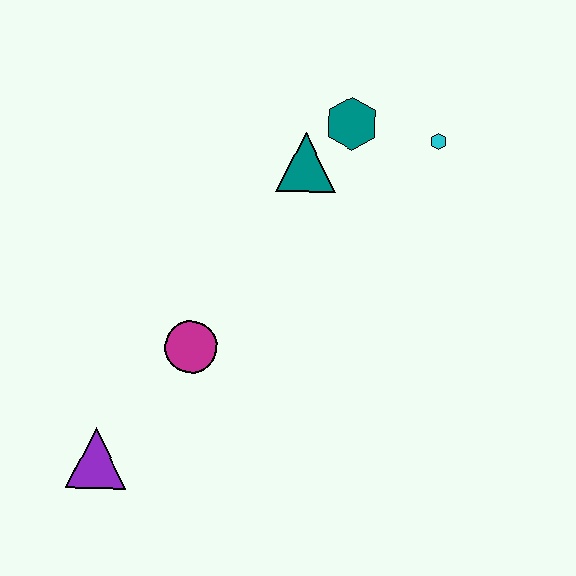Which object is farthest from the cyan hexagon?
The purple triangle is farthest from the cyan hexagon.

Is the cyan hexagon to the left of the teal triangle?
No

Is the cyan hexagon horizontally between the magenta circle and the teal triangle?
No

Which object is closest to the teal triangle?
The teal hexagon is closest to the teal triangle.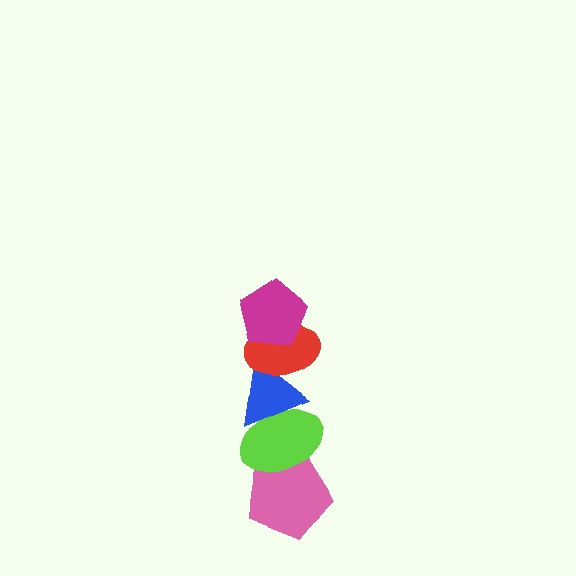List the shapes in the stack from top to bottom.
From top to bottom: the magenta pentagon, the red ellipse, the blue triangle, the lime ellipse, the pink pentagon.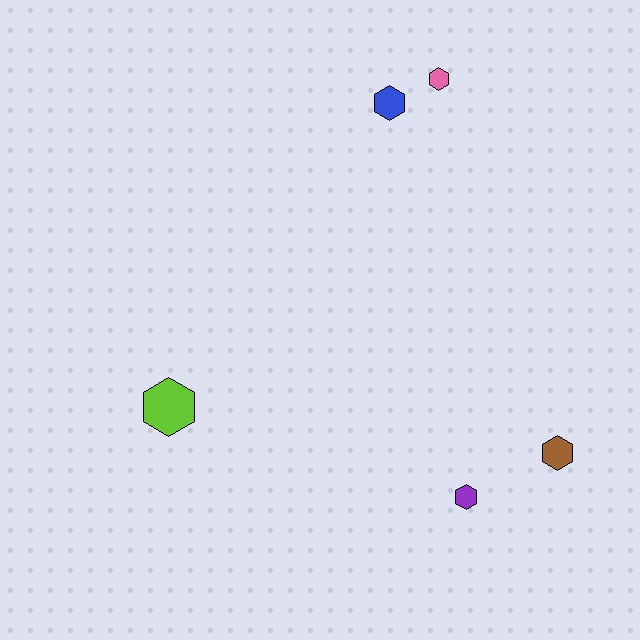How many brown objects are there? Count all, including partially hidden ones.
There is 1 brown object.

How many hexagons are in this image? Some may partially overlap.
There are 5 hexagons.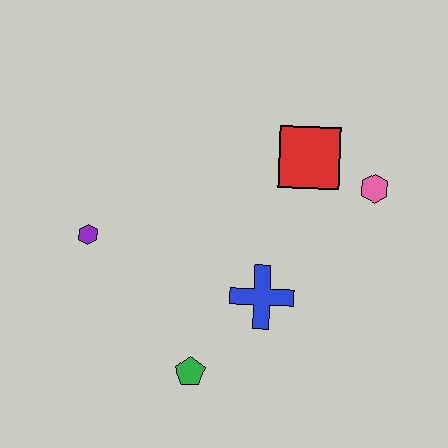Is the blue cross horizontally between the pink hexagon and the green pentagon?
Yes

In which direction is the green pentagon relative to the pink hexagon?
The green pentagon is below the pink hexagon.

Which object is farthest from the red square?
The green pentagon is farthest from the red square.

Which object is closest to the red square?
The pink hexagon is closest to the red square.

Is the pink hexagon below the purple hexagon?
No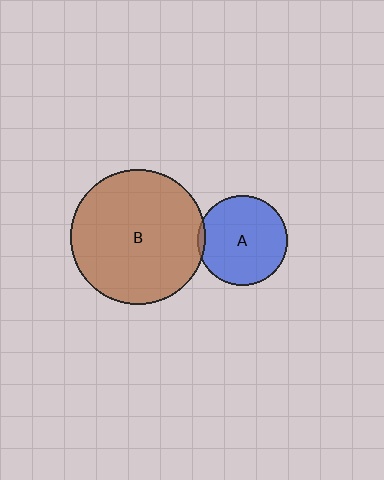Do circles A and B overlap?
Yes.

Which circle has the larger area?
Circle B (brown).